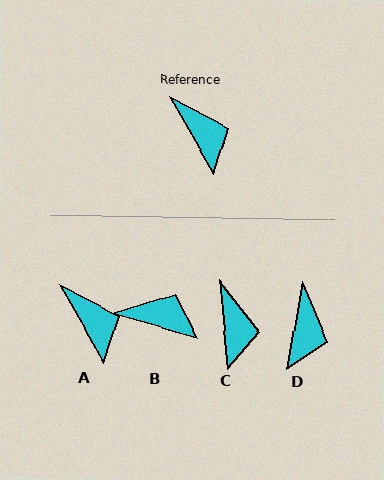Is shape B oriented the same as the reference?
No, it is off by about 44 degrees.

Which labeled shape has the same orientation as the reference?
A.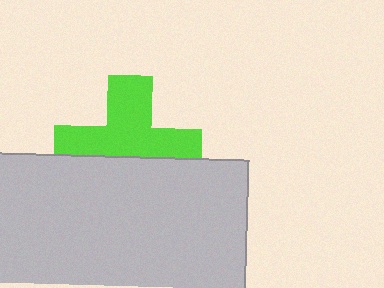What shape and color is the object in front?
The object in front is a light gray rectangle.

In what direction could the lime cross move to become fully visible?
The lime cross could move up. That would shift it out from behind the light gray rectangle entirely.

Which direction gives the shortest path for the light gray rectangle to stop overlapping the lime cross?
Moving down gives the shortest separation.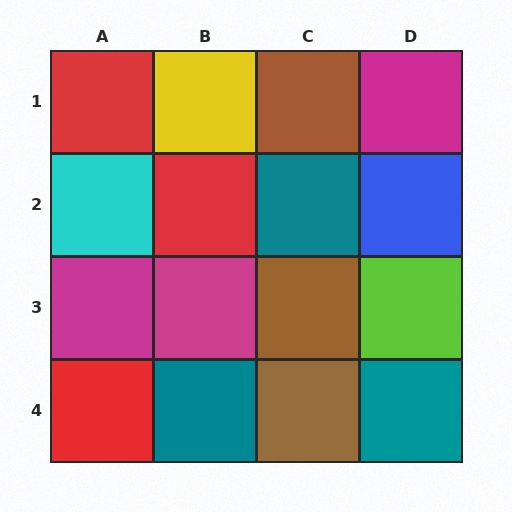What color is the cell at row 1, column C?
Brown.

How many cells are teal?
3 cells are teal.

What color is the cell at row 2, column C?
Teal.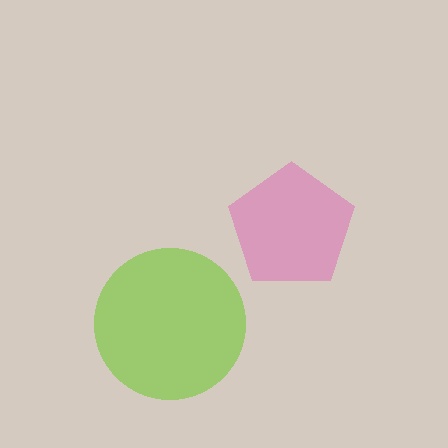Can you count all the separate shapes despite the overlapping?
Yes, there are 2 separate shapes.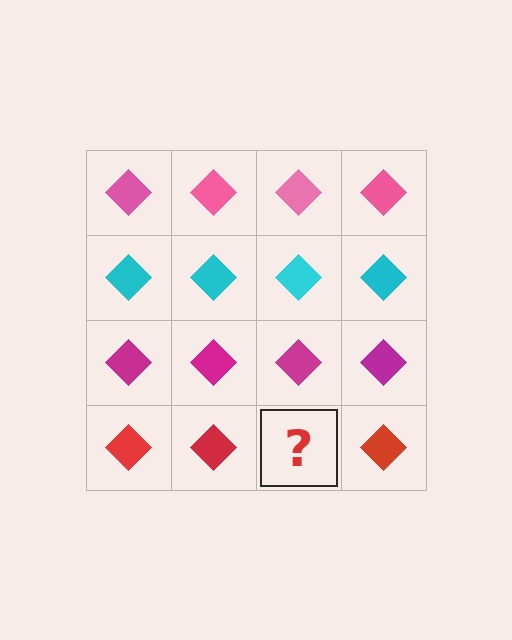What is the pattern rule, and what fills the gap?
The rule is that each row has a consistent color. The gap should be filled with a red diamond.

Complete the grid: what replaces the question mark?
The question mark should be replaced with a red diamond.